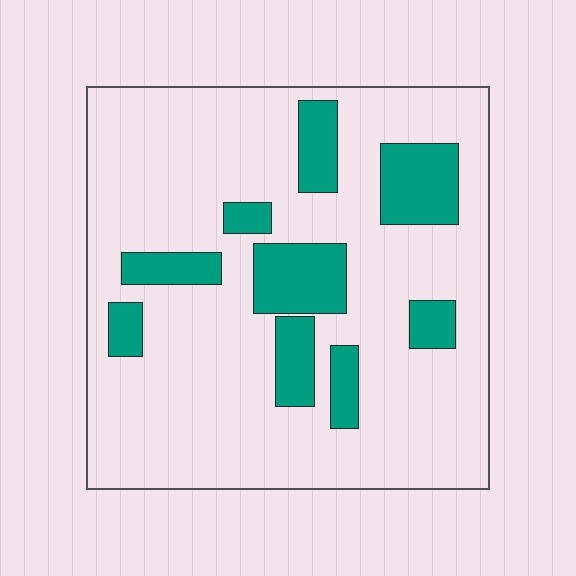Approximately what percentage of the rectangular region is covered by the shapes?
Approximately 20%.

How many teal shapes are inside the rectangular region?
9.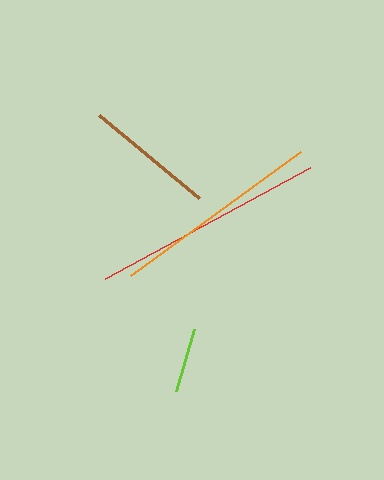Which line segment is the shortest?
The lime line is the shortest at approximately 65 pixels.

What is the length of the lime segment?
The lime segment is approximately 65 pixels long.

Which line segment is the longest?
The red line is the longest at approximately 233 pixels.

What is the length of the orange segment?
The orange segment is approximately 211 pixels long.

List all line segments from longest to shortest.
From longest to shortest: red, orange, brown, lime.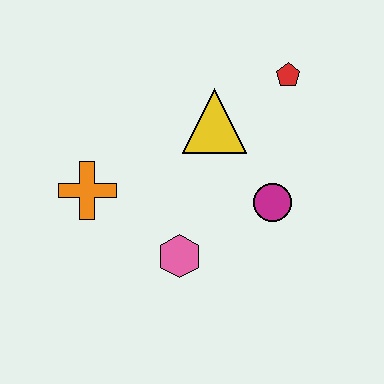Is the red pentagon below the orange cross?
No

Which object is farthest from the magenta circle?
The orange cross is farthest from the magenta circle.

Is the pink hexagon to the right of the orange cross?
Yes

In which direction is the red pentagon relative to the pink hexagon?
The red pentagon is above the pink hexagon.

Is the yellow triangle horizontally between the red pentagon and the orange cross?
Yes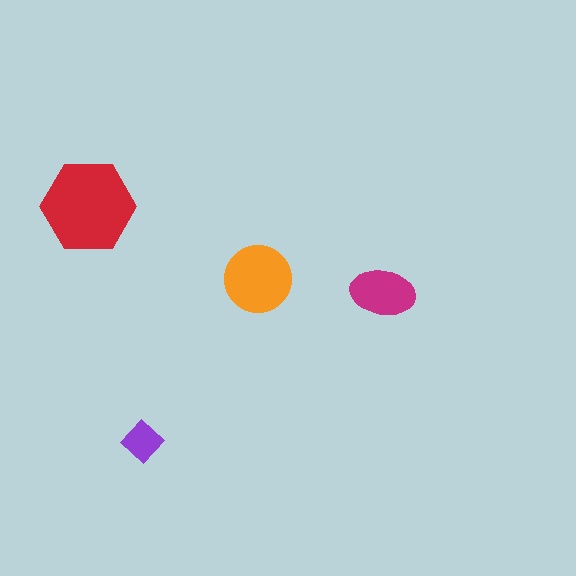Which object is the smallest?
The purple diamond.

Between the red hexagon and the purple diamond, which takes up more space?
The red hexagon.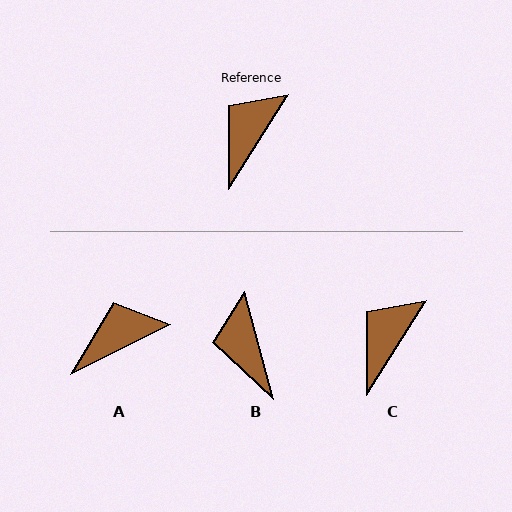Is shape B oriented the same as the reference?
No, it is off by about 47 degrees.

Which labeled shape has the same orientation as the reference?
C.